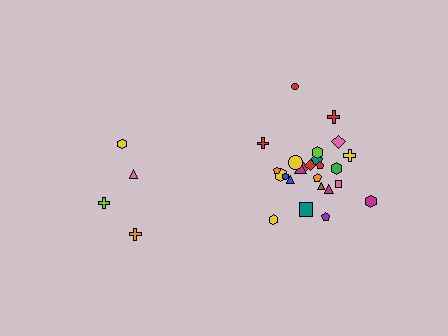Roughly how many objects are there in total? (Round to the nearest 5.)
Roughly 30 objects in total.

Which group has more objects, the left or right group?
The right group.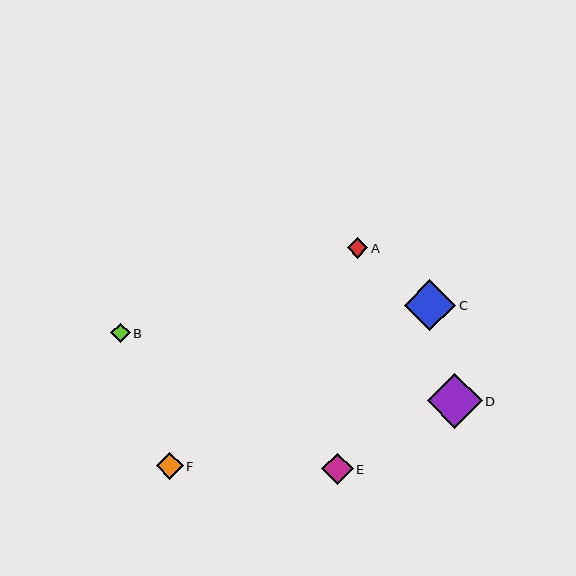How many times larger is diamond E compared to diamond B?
Diamond E is approximately 1.6 times the size of diamond B.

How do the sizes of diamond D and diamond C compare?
Diamond D and diamond C are approximately the same size.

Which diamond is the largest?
Diamond D is the largest with a size of approximately 55 pixels.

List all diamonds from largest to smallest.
From largest to smallest: D, C, E, F, A, B.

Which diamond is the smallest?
Diamond B is the smallest with a size of approximately 19 pixels.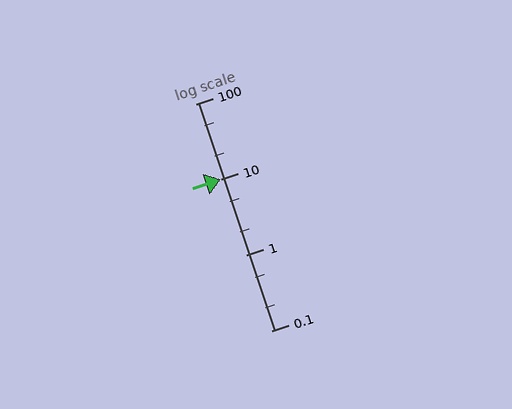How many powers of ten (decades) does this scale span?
The scale spans 3 decades, from 0.1 to 100.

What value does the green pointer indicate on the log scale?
The pointer indicates approximately 10.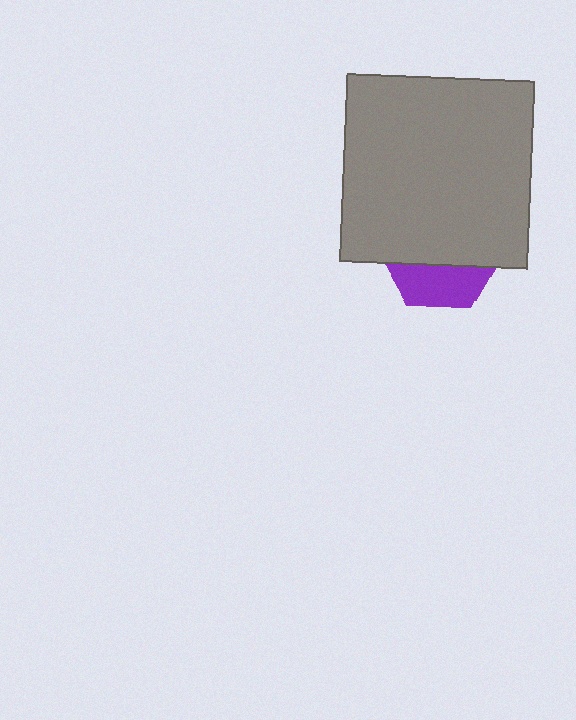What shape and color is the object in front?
The object in front is a gray square.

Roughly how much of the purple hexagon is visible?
A small part of it is visible (roughly 34%).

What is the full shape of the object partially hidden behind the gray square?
The partially hidden object is a purple hexagon.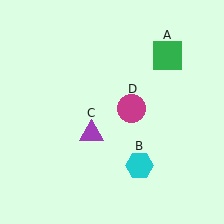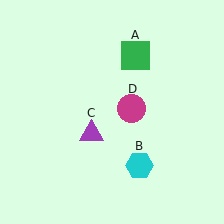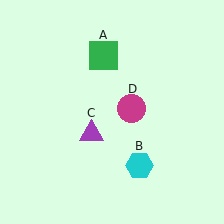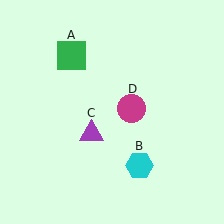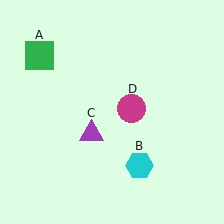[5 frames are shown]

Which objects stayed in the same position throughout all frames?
Cyan hexagon (object B) and purple triangle (object C) and magenta circle (object D) remained stationary.